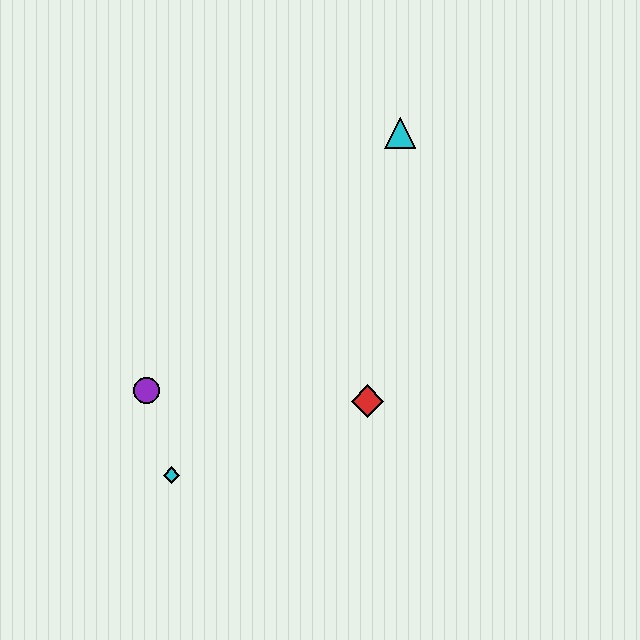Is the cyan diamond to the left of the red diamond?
Yes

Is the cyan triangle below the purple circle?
No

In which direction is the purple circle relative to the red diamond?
The purple circle is to the left of the red diamond.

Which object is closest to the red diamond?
The cyan diamond is closest to the red diamond.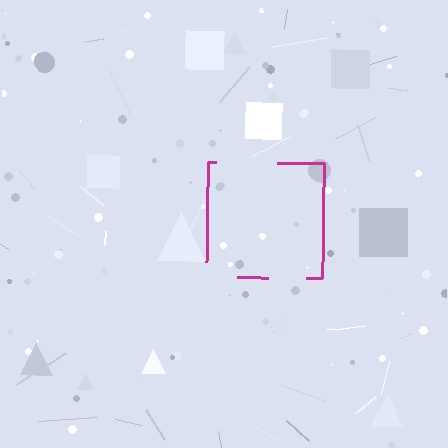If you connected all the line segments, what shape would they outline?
They would outline a square.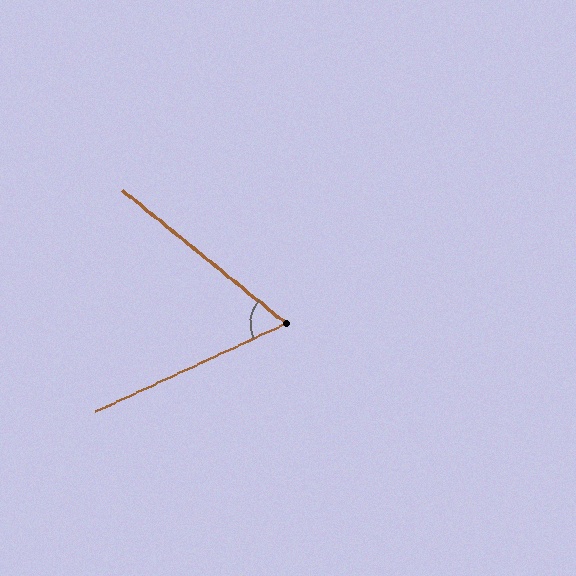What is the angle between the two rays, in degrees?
Approximately 64 degrees.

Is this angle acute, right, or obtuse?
It is acute.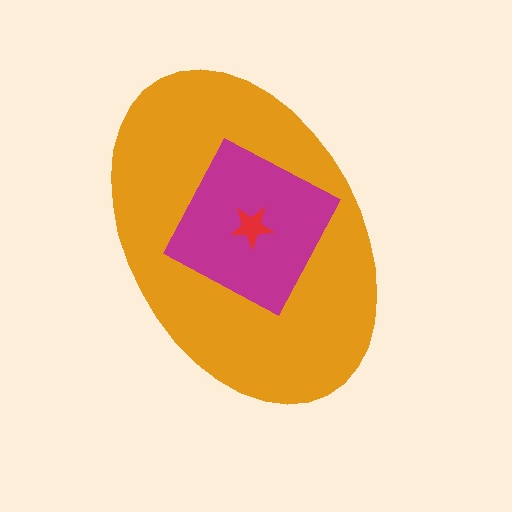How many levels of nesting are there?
3.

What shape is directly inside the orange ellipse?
The magenta diamond.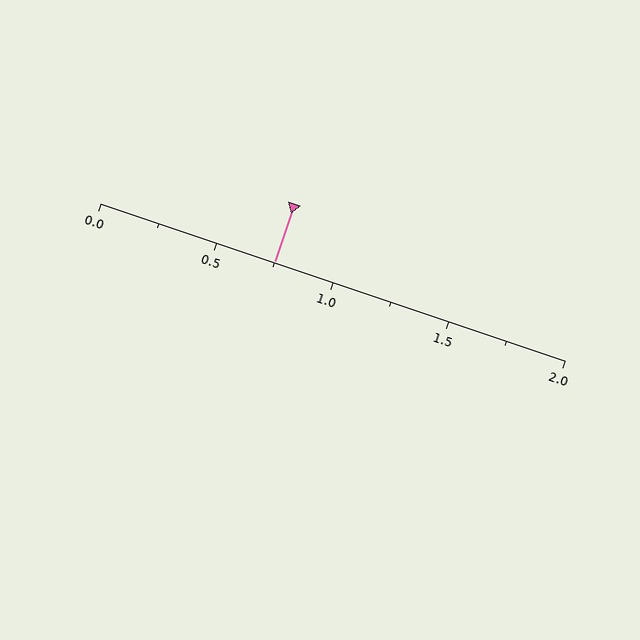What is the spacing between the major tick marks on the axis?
The major ticks are spaced 0.5 apart.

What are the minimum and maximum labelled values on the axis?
The axis runs from 0.0 to 2.0.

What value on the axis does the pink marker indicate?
The marker indicates approximately 0.75.